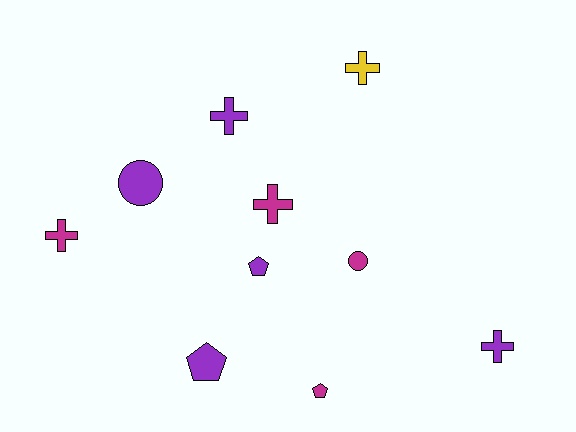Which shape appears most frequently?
Cross, with 5 objects.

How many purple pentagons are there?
There are 2 purple pentagons.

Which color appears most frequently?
Purple, with 5 objects.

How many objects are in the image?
There are 10 objects.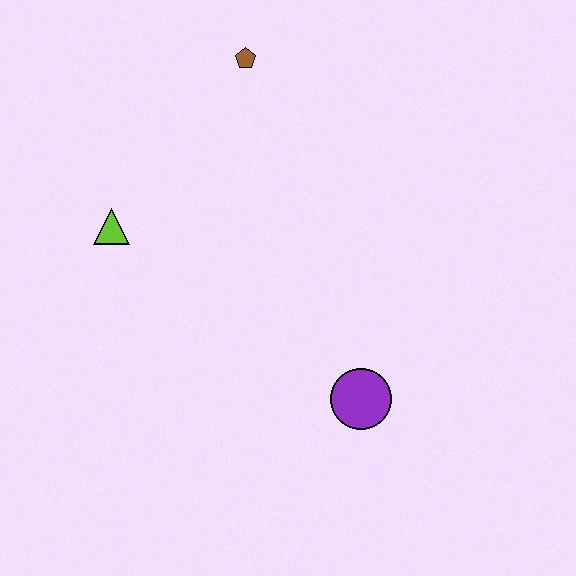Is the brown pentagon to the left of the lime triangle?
No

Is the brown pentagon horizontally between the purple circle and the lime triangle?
Yes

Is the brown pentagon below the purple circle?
No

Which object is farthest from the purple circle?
The brown pentagon is farthest from the purple circle.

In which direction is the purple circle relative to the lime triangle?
The purple circle is to the right of the lime triangle.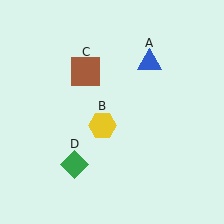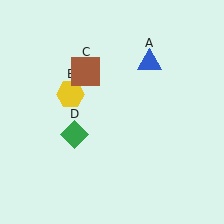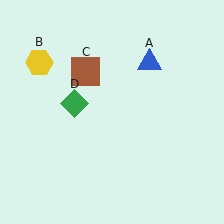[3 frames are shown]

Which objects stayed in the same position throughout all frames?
Blue triangle (object A) and brown square (object C) remained stationary.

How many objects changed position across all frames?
2 objects changed position: yellow hexagon (object B), green diamond (object D).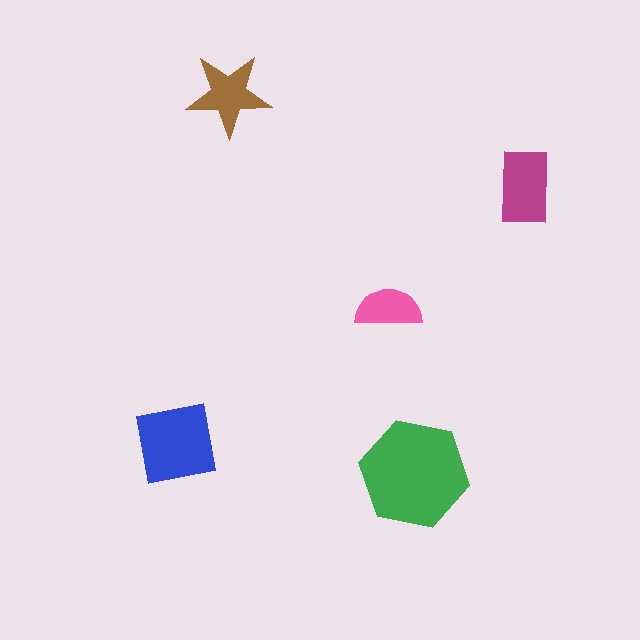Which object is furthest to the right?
The magenta rectangle is rightmost.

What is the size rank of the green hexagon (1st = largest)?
1st.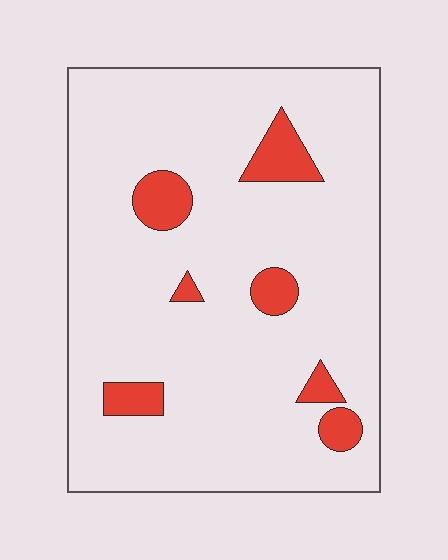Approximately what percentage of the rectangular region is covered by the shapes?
Approximately 10%.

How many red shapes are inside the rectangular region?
7.